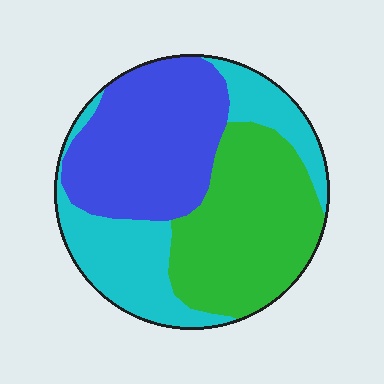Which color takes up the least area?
Cyan, at roughly 30%.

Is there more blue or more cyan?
Blue.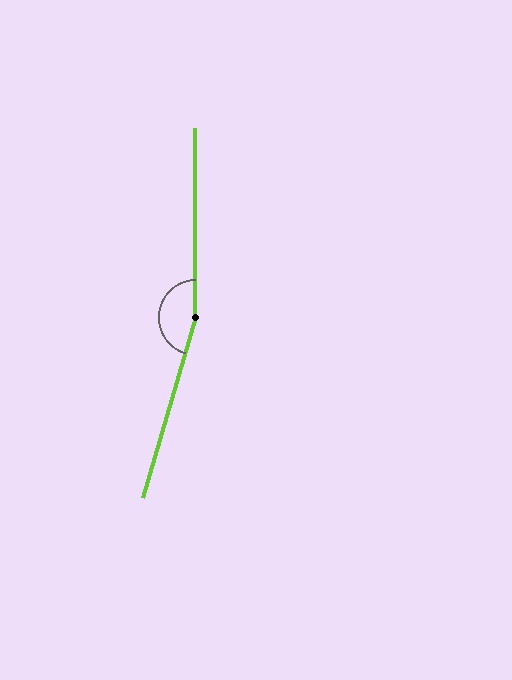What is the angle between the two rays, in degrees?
Approximately 163 degrees.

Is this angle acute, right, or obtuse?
It is obtuse.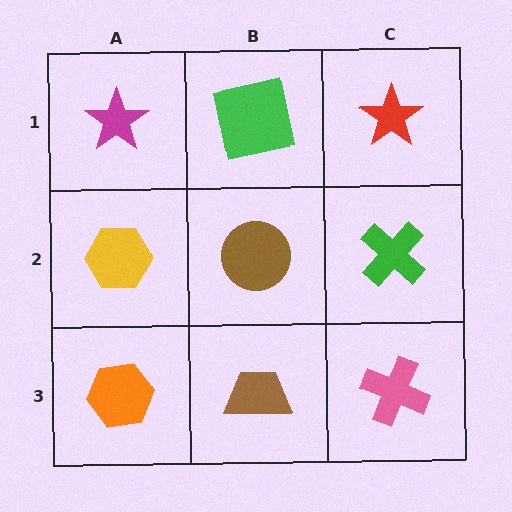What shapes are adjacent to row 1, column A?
A yellow hexagon (row 2, column A), a green square (row 1, column B).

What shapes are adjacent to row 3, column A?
A yellow hexagon (row 2, column A), a brown trapezoid (row 3, column B).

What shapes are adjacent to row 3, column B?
A brown circle (row 2, column B), an orange hexagon (row 3, column A), a pink cross (row 3, column C).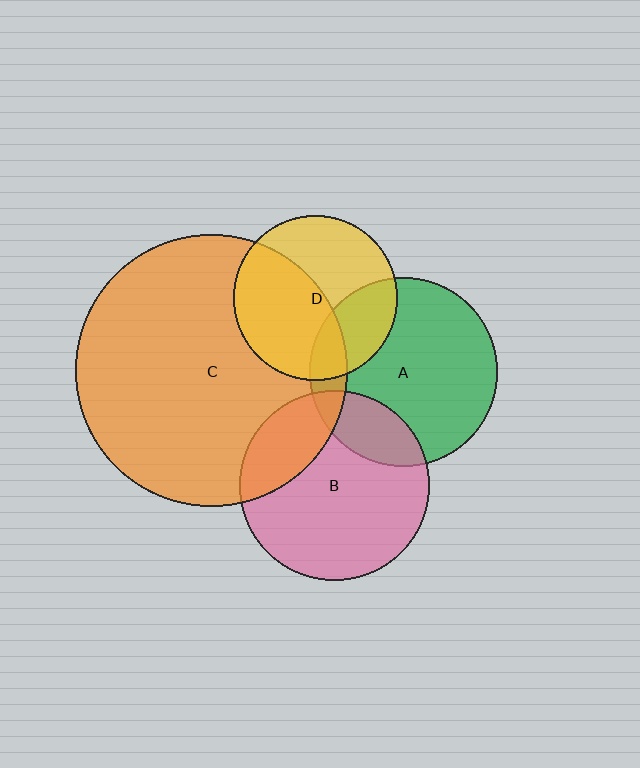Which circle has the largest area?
Circle C (orange).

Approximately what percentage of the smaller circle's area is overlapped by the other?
Approximately 25%.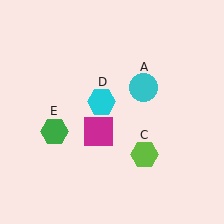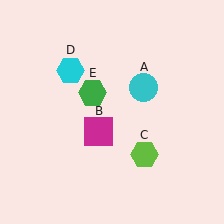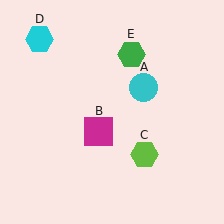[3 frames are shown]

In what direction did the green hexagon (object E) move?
The green hexagon (object E) moved up and to the right.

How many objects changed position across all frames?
2 objects changed position: cyan hexagon (object D), green hexagon (object E).